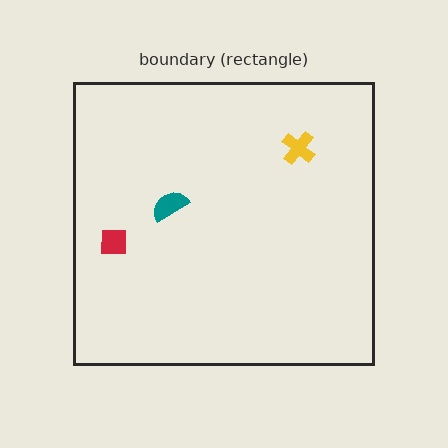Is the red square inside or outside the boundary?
Inside.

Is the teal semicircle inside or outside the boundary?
Inside.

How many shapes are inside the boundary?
3 inside, 0 outside.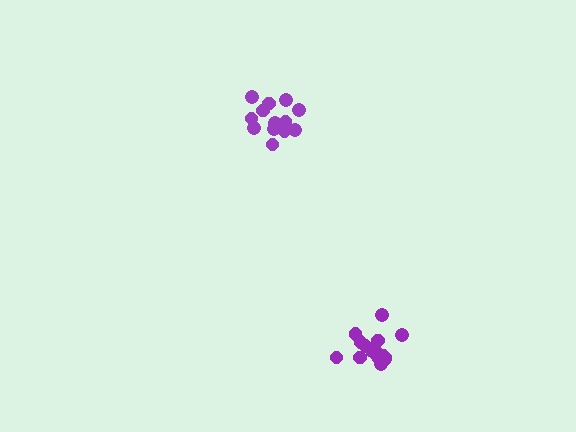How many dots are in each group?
Group 1: 14 dots, Group 2: 16 dots (30 total).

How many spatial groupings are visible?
There are 2 spatial groupings.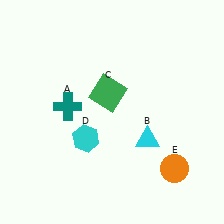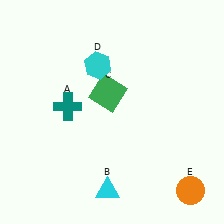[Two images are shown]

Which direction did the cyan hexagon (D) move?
The cyan hexagon (D) moved up.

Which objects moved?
The objects that moved are: the cyan triangle (B), the cyan hexagon (D), the orange circle (E).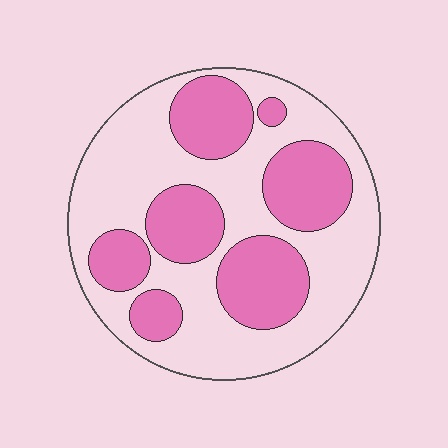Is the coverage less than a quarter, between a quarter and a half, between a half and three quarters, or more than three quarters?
Between a quarter and a half.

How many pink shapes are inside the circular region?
7.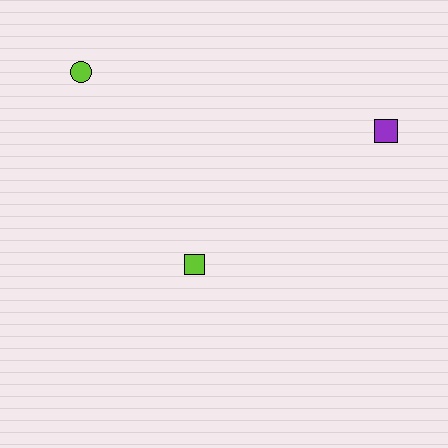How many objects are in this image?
There are 3 objects.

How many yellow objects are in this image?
There are no yellow objects.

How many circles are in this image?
There is 1 circle.